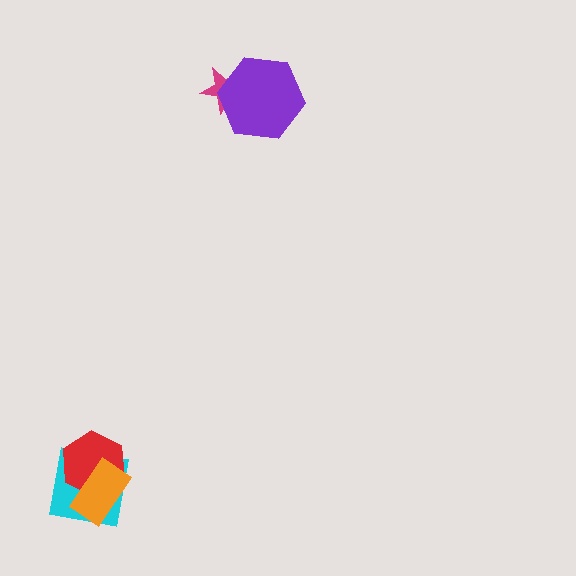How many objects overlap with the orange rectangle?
2 objects overlap with the orange rectangle.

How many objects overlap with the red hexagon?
2 objects overlap with the red hexagon.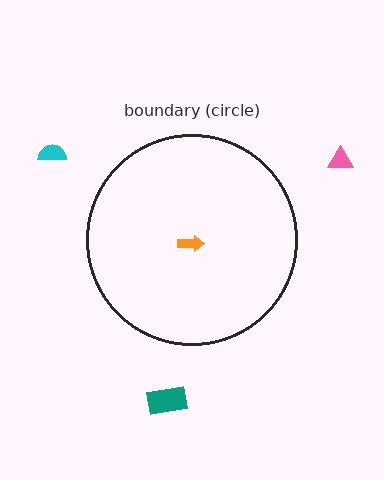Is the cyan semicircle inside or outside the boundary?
Outside.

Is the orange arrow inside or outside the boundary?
Inside.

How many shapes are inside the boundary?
1 inside, 3 outside.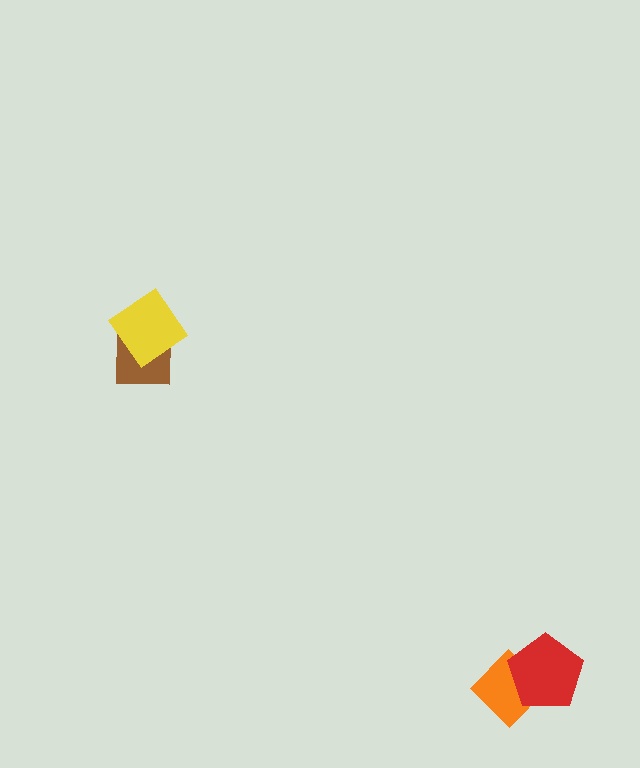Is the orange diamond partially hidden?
Yes, it is partially covered by another shape.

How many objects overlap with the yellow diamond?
1 object overlaps with the yellow diamond.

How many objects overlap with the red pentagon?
1 object overlaps with the red pentagon.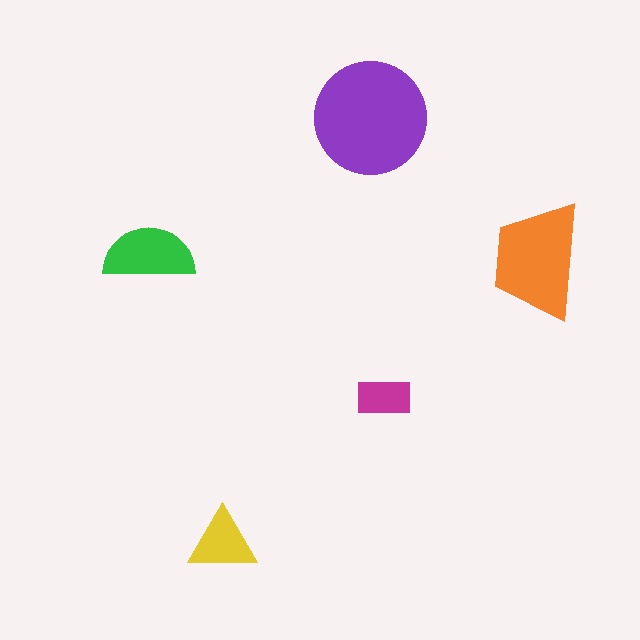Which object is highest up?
The purple circle is topmost.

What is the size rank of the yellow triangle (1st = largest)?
4th.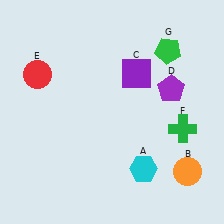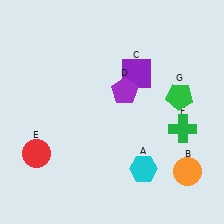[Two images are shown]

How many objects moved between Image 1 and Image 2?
3 objects moved between the two images.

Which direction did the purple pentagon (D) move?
The purple pentagon (D) moved left.